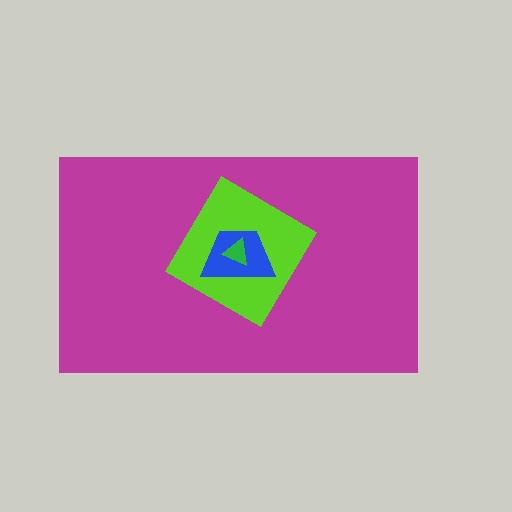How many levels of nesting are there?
4.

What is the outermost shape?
The magenta rectangle.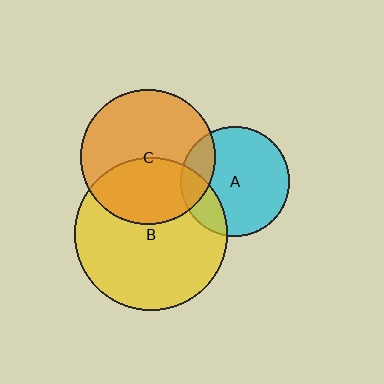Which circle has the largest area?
Circle B (yellow).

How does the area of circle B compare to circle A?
Approximately 2.0 times.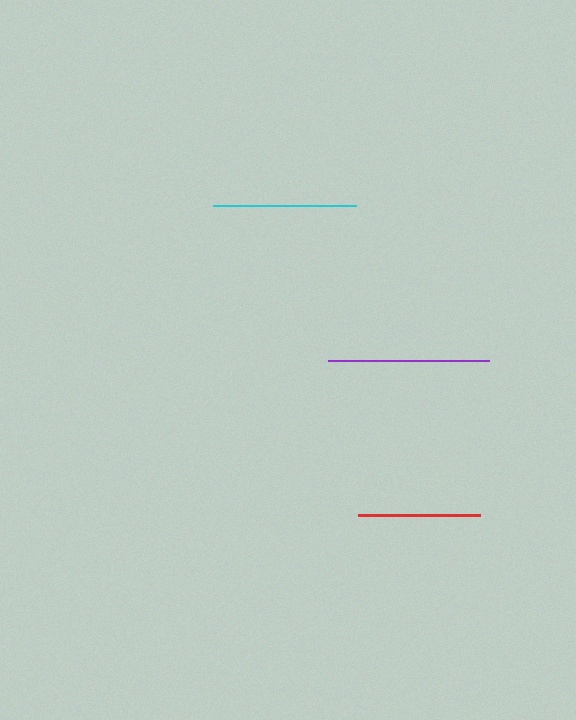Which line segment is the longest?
The purple line is the longest at approximately 161 pixels.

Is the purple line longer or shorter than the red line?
The purple line is longer than the red line.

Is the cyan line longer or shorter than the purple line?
The purple line is longer than the cyan line.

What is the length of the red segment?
The red segment is approximately 123 pixels long.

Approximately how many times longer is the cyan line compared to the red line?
The cyan line is approximately 1.2 times the length of the red line.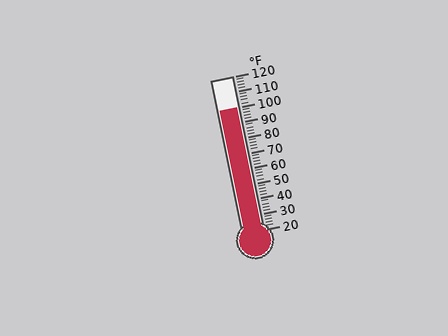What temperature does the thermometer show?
The thermometer shows approximately 100°F.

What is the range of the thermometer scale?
The thermometer scale ranges from 20°F to 120°F.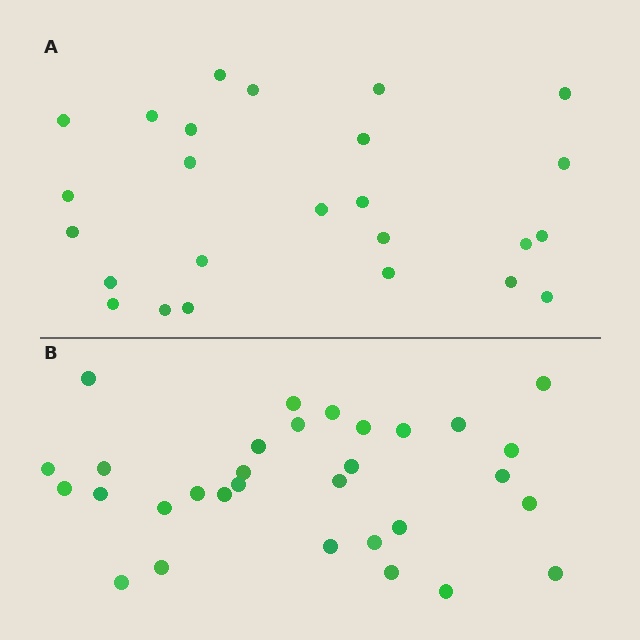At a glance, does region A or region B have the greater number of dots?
Region B (the bottom region) has more dots.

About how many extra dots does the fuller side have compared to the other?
Region B has about 6 more dots than region A.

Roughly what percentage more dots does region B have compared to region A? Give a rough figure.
About 25% more.